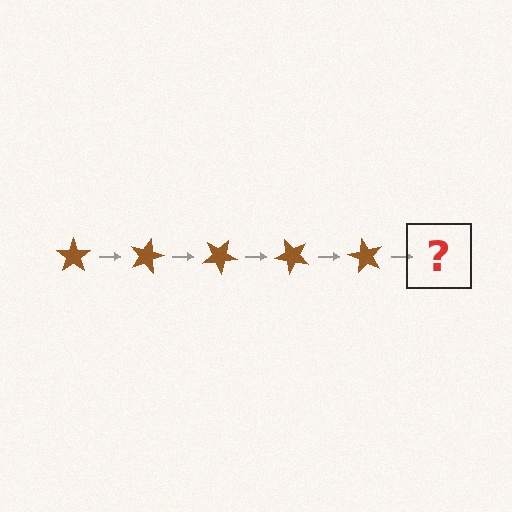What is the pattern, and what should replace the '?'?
The pattern is that the star rotates 15 degrees each step. The '?' should be a brown star rotated 75 degrees.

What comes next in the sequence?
The next element should be a brown star rotated 75 degrees.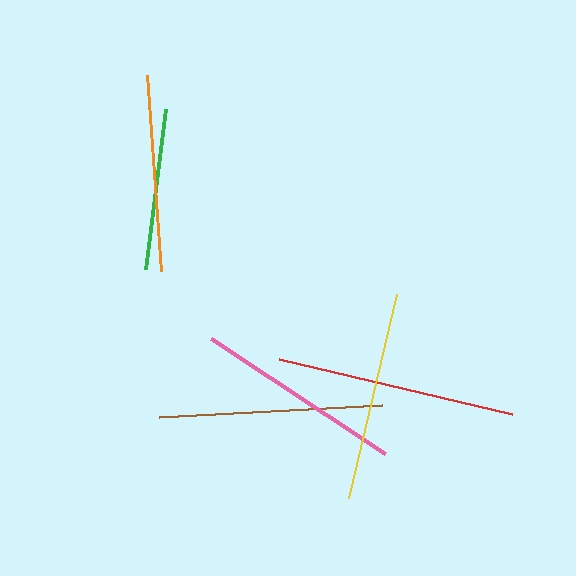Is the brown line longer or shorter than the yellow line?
The brown line is longer than the yellow line.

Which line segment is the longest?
The red line is the longest at approximately 239 pixels.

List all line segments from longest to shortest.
From longest to shortest: red, brown, yellow, pink, orange, green.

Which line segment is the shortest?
The green line is the shortest at approximately 161 pixels.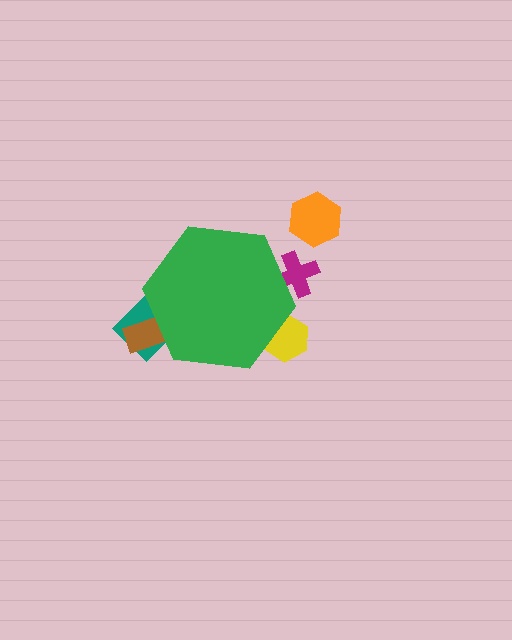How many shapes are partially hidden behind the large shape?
4 shapes are partially hidden.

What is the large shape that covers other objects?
A green hexagon.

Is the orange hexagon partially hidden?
No, the orange hexagon is fully visible.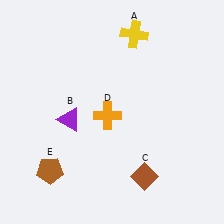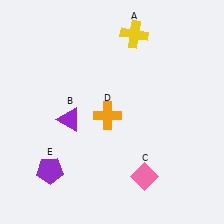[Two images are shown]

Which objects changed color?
C changed from brown to pink. E changed from brown to purple.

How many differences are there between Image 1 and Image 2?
There are 2 differences between the two images.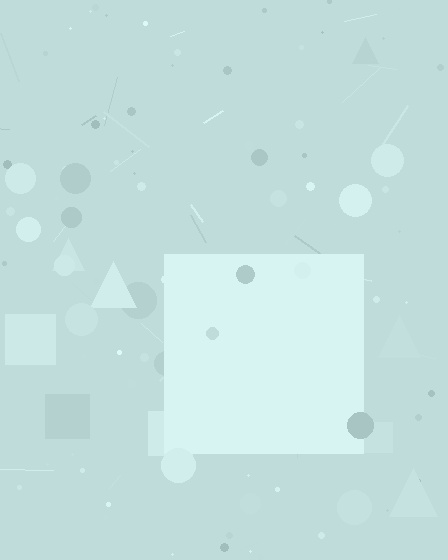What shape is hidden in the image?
A square is hidden in the image.